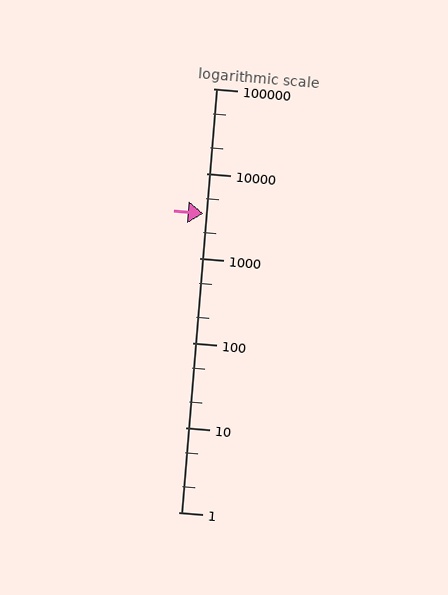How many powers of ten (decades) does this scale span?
The scale spans 5 decades, from 1 to 100000.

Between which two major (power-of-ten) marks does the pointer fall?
The pointer is between 1000 and 10000.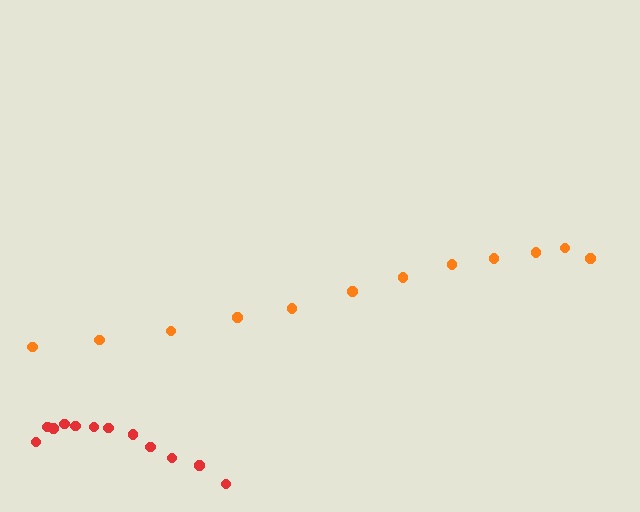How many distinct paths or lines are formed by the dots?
There are 2 distinct paths.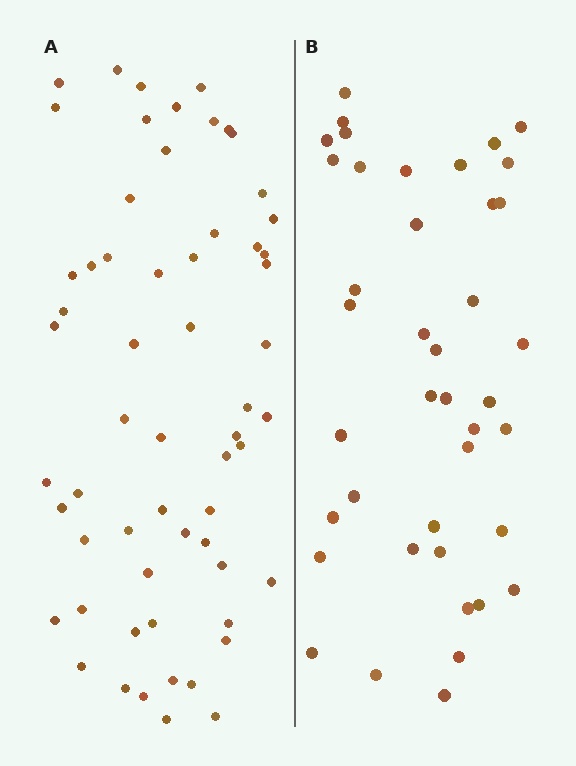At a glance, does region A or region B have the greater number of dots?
Region A (the left region) has more dots.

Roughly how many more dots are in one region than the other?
Region A has approximately 20 more dots than region B.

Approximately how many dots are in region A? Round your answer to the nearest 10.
About 60 dots.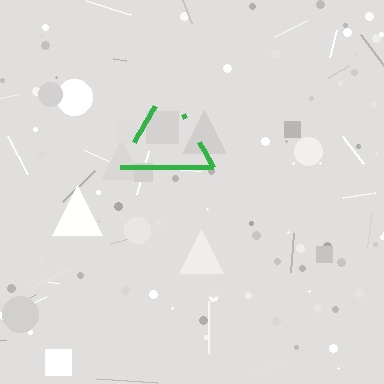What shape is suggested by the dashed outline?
The dashed outline suggests a triangle.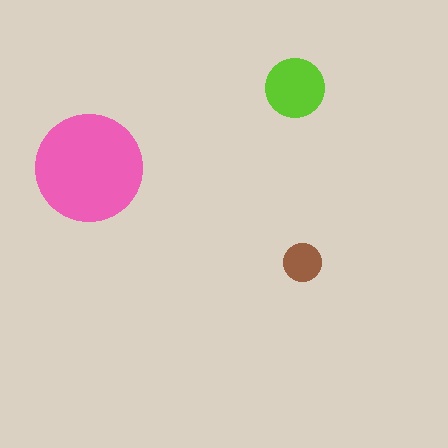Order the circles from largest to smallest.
the pink one, the lime one, the brown one.